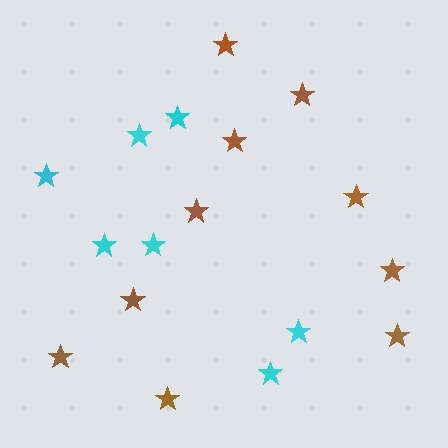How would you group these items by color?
There are 2 groups: one group of brown stars (10) and one group of cyan stars (7).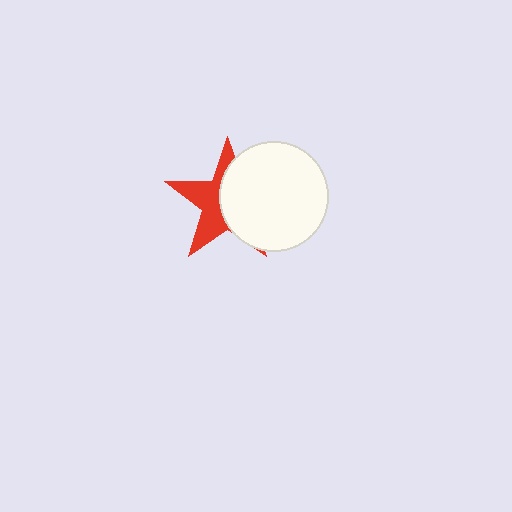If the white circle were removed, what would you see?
You would see the complete red star.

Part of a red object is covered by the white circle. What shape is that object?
It is a star.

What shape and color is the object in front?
The object in front is a white circle.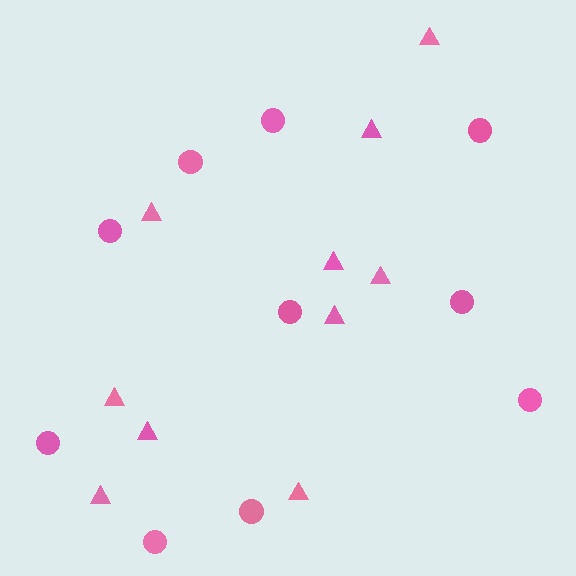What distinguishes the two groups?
There are 2 groups: one group of triangles (10) and one group of circles (10).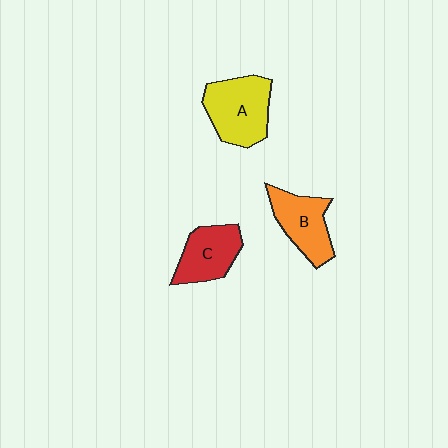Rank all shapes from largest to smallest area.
From largest to smallest: A (yellow), B (orange), C (red).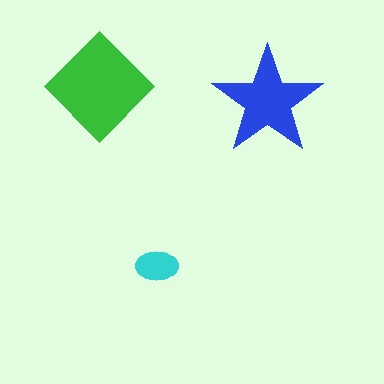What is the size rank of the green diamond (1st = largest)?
1st.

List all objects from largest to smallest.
The green diamond, the blue star, the cyan ellipse.